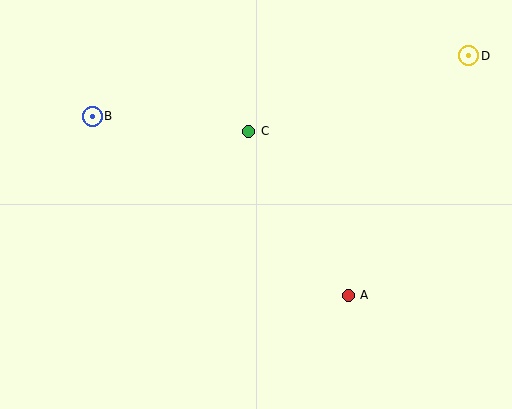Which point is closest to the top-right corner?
Point D is closest to the top-right corner.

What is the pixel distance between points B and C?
The distance between B and C is 157 pixels.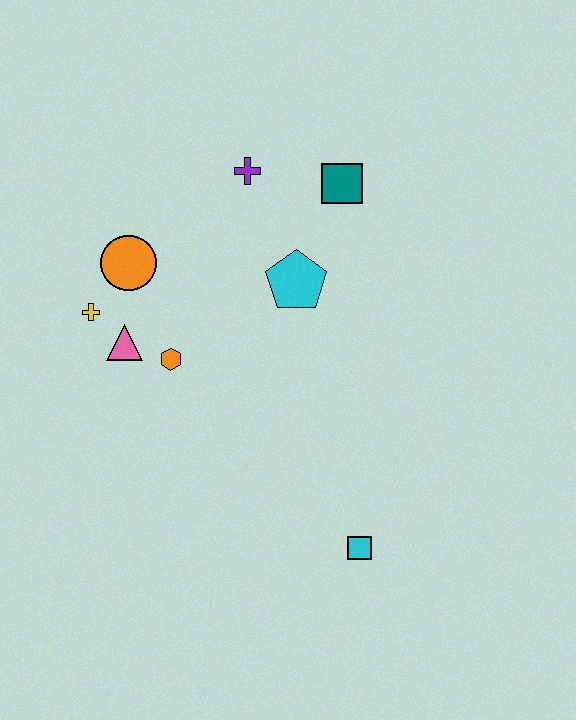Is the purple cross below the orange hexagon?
No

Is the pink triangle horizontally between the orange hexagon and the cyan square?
No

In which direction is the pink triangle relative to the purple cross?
The pink triangle is below the purple cross.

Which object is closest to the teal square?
The purple cross is closest to the teal square.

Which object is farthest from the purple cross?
The cyan square is farthest from the purple cross.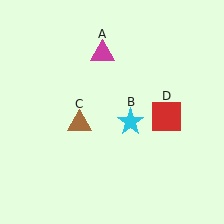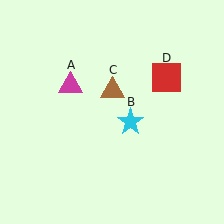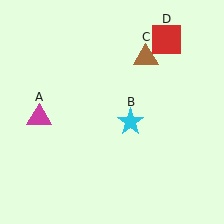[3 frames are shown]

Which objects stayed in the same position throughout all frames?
Cyan star (object B) remained stationary.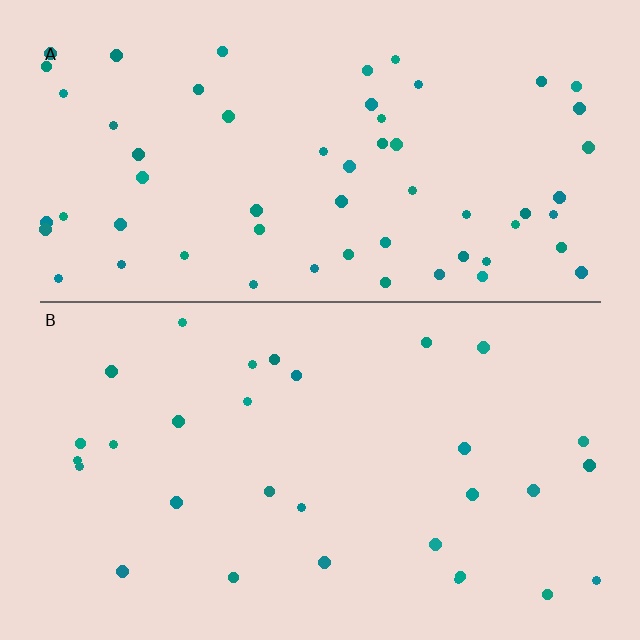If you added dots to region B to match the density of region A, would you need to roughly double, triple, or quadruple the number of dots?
Approximately double.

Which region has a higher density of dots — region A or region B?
A (the top).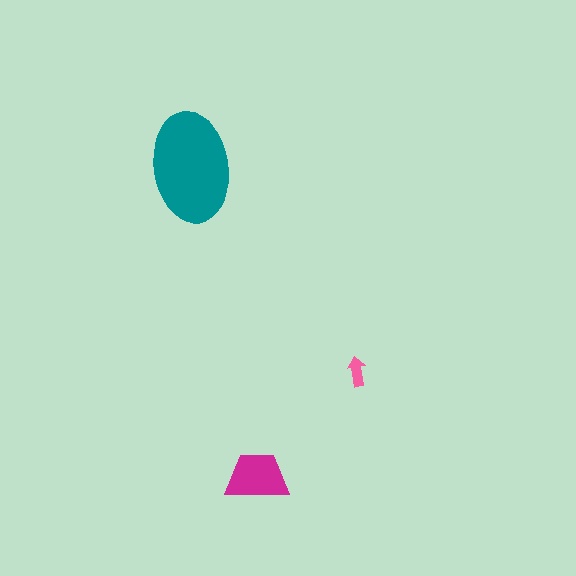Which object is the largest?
The teal ellipse.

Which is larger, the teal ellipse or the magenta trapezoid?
The teal ellipse.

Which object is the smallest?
The pink arrow.